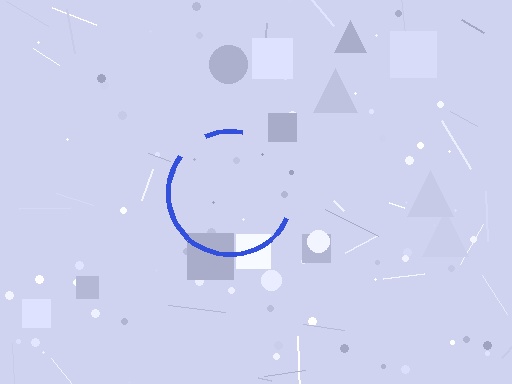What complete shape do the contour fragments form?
The contour fragments form a circle.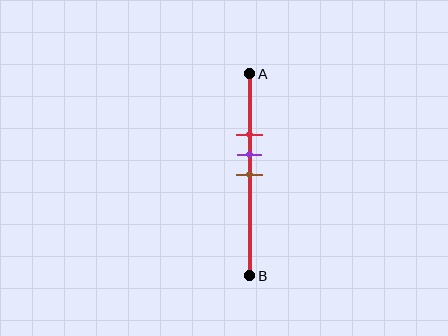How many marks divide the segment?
There are 3 marks dividing the segment.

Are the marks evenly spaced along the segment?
Yes, the marks are approximately evenly spaced.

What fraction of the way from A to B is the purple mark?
The purple mark is approximately 40% (0.4) of the way from A to B.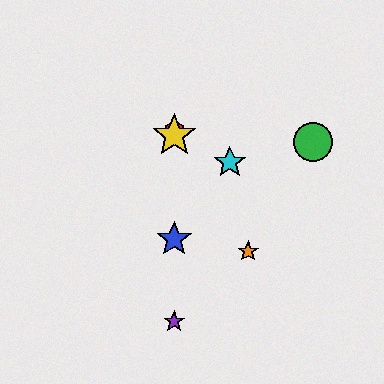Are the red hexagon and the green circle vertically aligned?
No, the red hexagon is at x≈174 and the green circle is at x≈313.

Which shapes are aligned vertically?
The red hexagon, the blue star, the yellow star, the purple star are aligned vertically.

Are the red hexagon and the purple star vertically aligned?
Yes, both are at x≈174.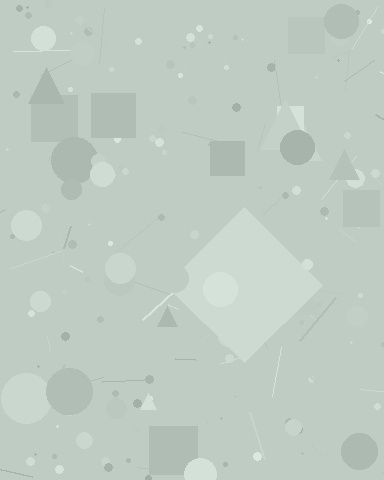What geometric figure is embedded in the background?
A diamond is embedded in the background.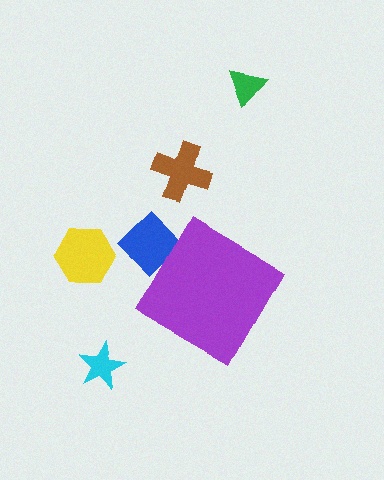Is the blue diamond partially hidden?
Yes, the blue diamond is partially hidden behind the purple diamond.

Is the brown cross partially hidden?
No, the brown cross is fully visible.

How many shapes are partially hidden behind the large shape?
1 shape is partially hidden.